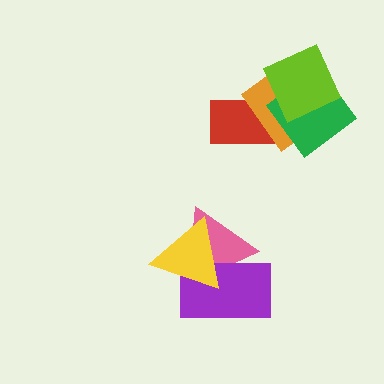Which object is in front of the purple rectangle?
The yellow triangle is in front of the purple rectangle.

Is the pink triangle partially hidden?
Yes, it is partially covered by another shape.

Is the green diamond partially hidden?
Yes, it is partially covered by another shape.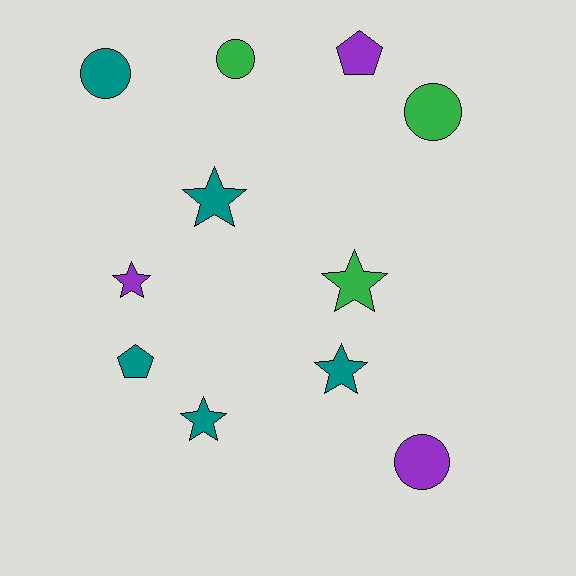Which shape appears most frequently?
Star, with 5 objects.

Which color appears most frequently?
Teal, with 5 objects.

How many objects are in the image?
There are 11 objects.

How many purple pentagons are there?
There is 1 purple pentagon.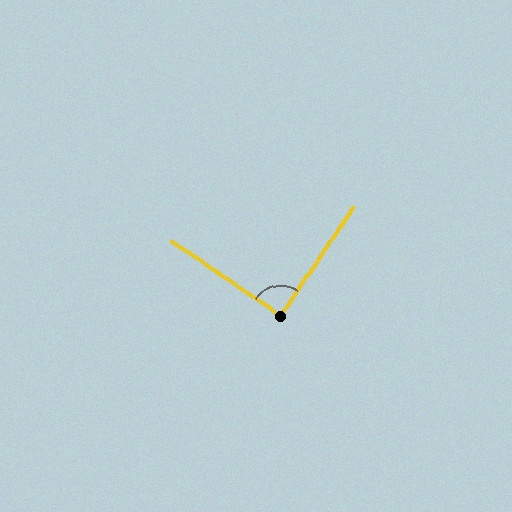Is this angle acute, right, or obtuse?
It is approximately a right angle.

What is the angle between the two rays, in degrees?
Approximately 90 degrees.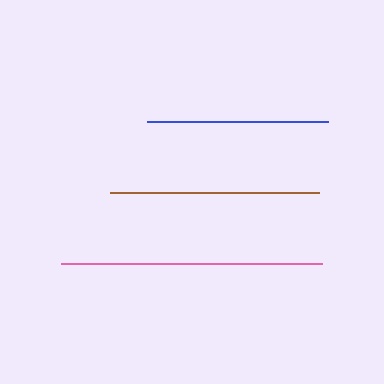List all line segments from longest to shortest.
From longest to shortest: pink, brown, blue.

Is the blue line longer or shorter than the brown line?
The brown line is longer than the blue line.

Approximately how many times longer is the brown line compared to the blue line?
The brown line is approximately 1.2 times the length of the blue line.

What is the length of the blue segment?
The blue segment is approximately 181 pixels long.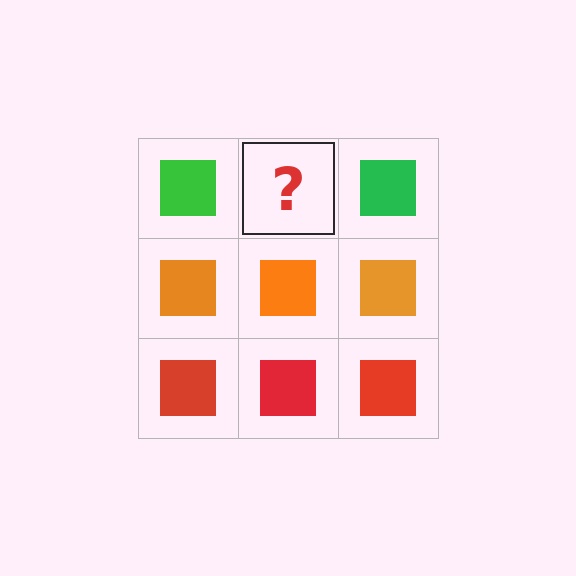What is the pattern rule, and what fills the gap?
The rule is that each row has a consistent color. The gap should be filled with a green square.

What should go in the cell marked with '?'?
The missing cell should contain a green square.